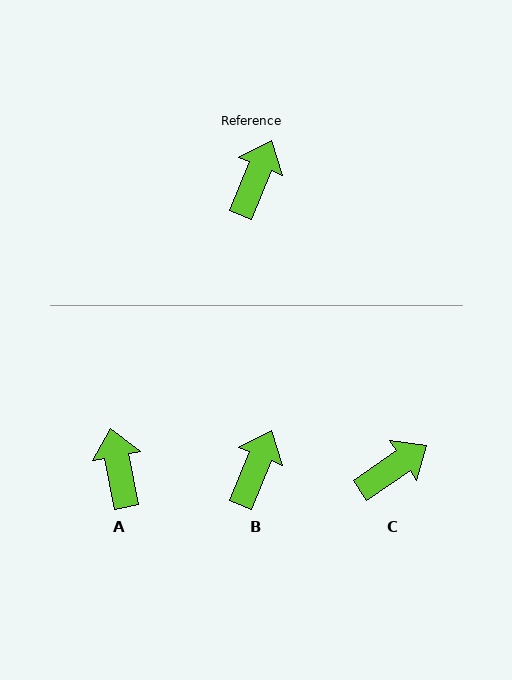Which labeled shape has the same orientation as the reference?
B.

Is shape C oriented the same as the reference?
No, it is off by about 34 degrees.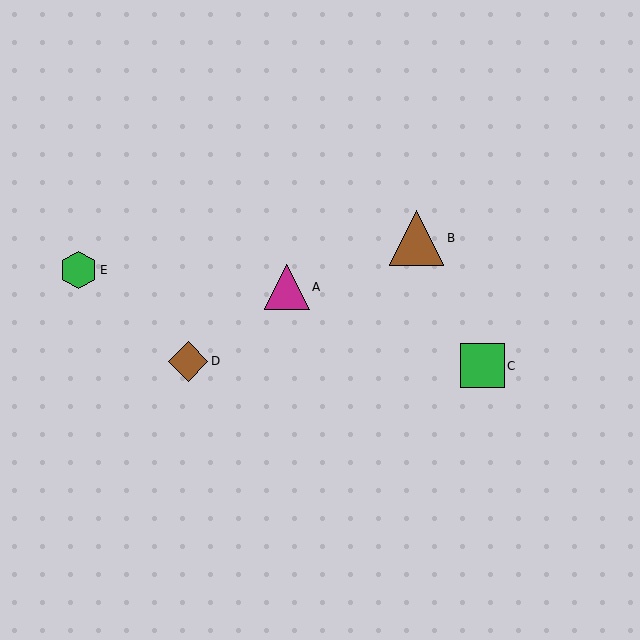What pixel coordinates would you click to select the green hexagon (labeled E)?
Click at (78, 270) to select the green hexagon E.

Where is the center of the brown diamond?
The center of the brown diamond is at (188, 361).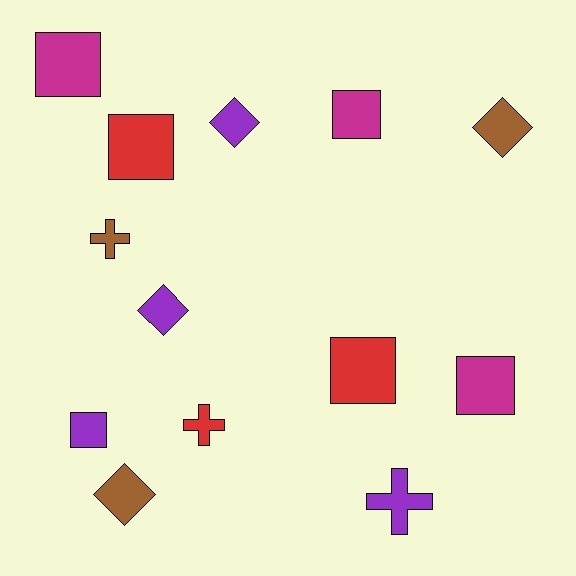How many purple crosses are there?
There is 1 purple cross.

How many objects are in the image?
There are 13 objects.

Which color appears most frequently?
Purple, with 4 objects.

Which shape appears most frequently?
Square, with 6 objects.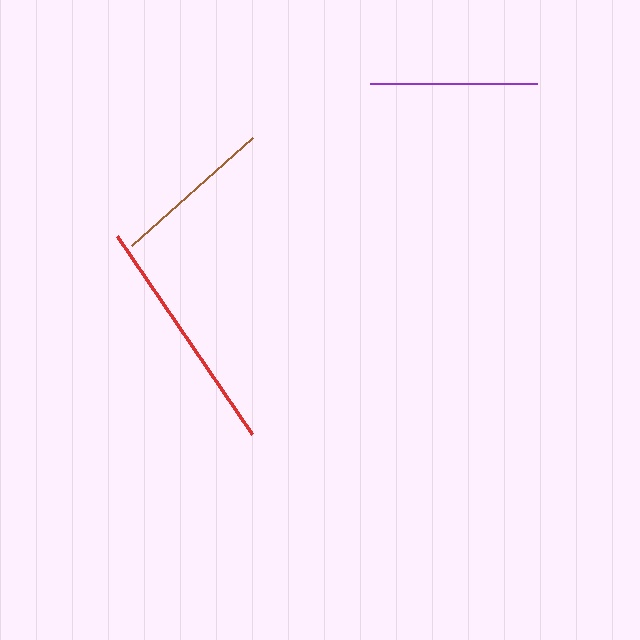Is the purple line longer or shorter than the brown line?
The purple line is longer than the brown line.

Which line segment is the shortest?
The brown line is the shortest at approximately 163 pixels.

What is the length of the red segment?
The red segment is approximately 240 pixels long.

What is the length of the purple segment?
The purple segment is approximately 167 pixels long.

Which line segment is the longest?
The red line is the longest at approximately 240 pixels.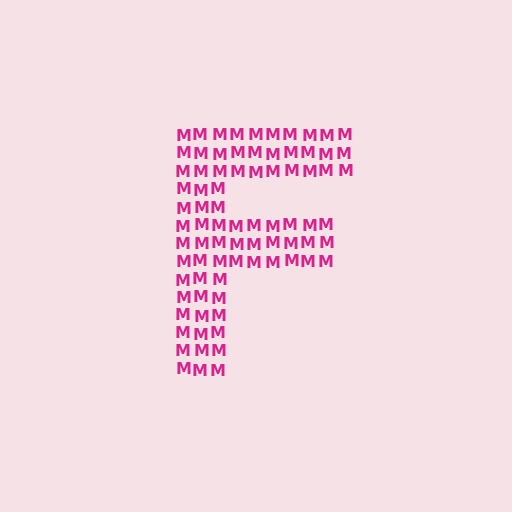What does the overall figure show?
The overall figure shows the letter F.